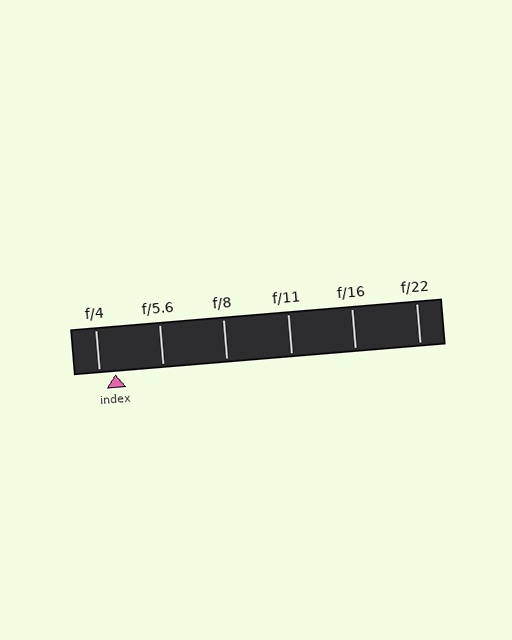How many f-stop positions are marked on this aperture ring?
There are 6 f-stop positions marked.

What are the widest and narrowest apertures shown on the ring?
The widest aperture shown is f/4 and the narrowest is f/22.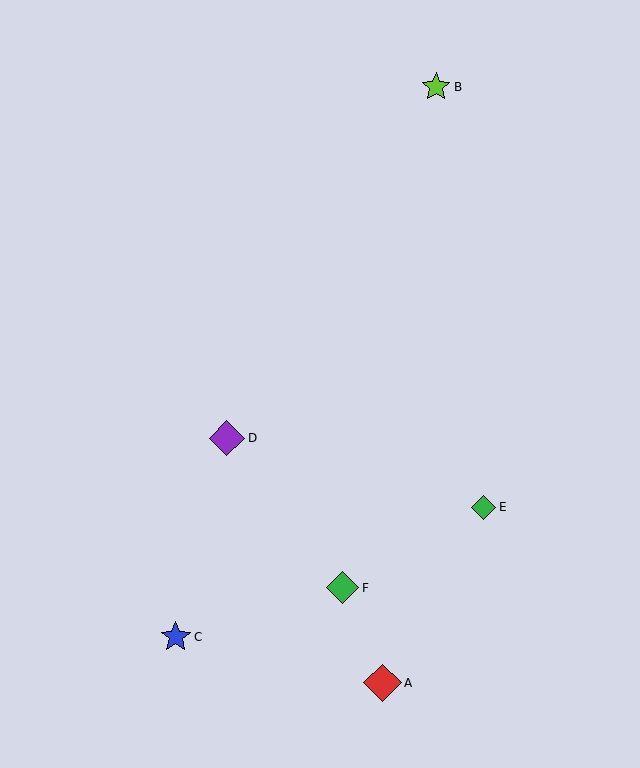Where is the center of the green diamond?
The center of the green diamond is at (484, 507).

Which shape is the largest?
The red diamond (labeled A) is the largest.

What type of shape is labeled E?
Shape E is a green diamond.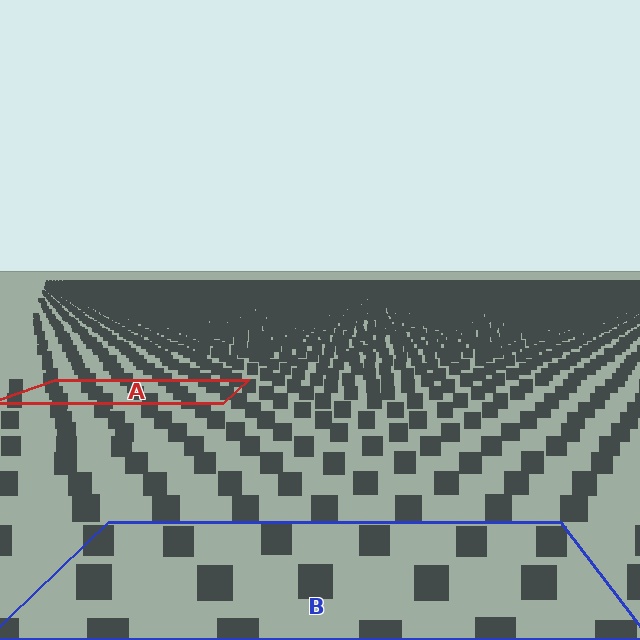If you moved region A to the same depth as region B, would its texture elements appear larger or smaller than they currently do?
They would appear larger. At a closer depth, the same texture elements are projected at a bigger on-screen size.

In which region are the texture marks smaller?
The texture marks are smaller in region A, because it is farther away.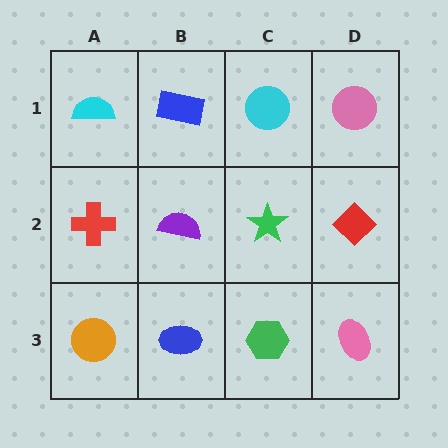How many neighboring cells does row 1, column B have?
3.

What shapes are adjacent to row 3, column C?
A green star (row 2, column C), a blue ellipse (row 3, column B), a pink ellipse (row 3, column D).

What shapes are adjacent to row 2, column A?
A cyan semicircle (row 1, column A), an orange circle (row 3, column A), a purple semicircle (row 2, column B).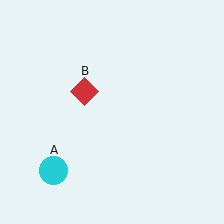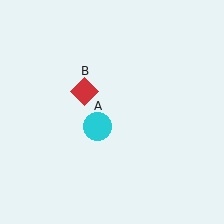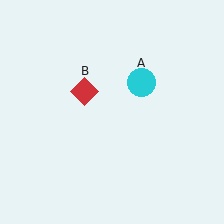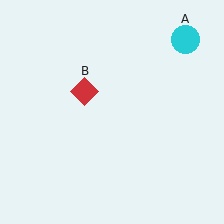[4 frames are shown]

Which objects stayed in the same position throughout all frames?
Red diamond (object B) remained stationary.